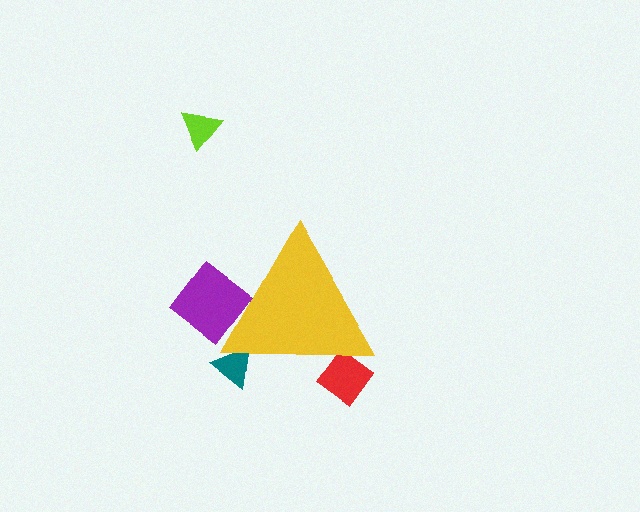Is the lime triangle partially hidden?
No, the lime triangle is fully visible.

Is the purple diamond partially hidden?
Yes, the purple diamond is partially hidden behind the yellow triangle.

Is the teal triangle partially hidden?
Yes, the teal triangle is partially hidden behind the yellow triangle.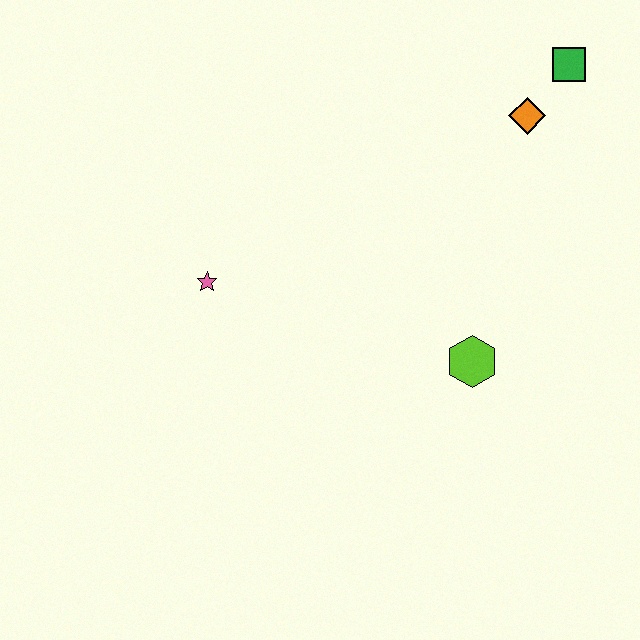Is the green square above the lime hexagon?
Yes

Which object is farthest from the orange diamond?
The pink star is farthest from the orange diamond.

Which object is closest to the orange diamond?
The green square is closest to the orange diamond.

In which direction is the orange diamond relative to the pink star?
The orange diamond is to the right of the pink star.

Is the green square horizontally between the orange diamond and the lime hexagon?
No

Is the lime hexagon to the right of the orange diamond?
No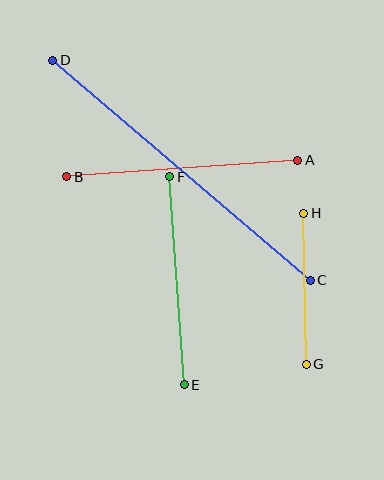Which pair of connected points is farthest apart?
Points C and D are farthest apart.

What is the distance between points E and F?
The distance is approximately 208 pixels.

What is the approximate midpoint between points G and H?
The midpoint is at approximately (305, 289) pixels.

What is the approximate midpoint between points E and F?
The midpoint is at approximately (177, 281) pixels.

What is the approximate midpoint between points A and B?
The midpoint is at approximately (182, 168) pixels.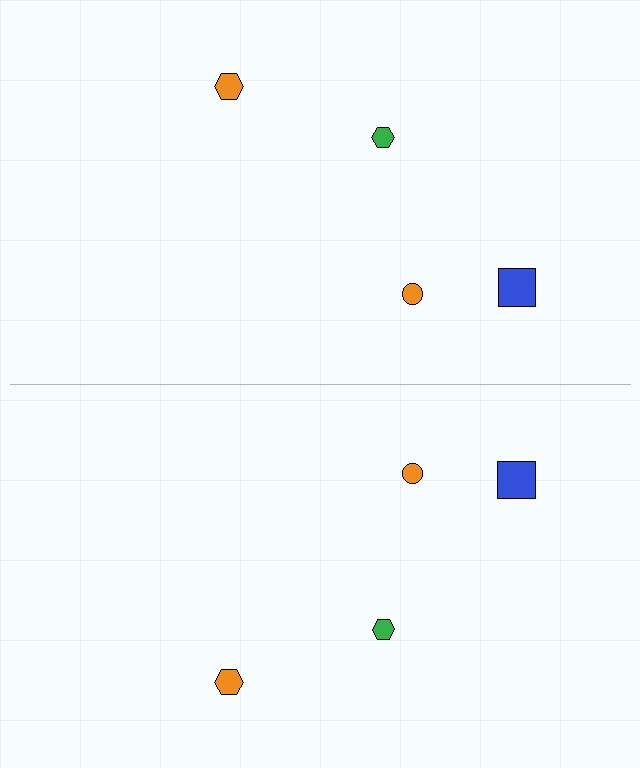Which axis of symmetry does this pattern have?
The pattern has a horizontal axis of symmetry running through the center of the image.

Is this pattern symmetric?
Yes, this pattern has bilateral (reflection) symmetry.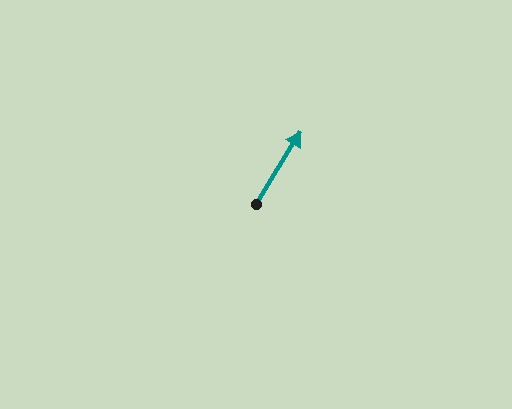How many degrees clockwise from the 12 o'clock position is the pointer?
Approximately 31 degrees.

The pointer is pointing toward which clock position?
Roughly 1 o'clock.